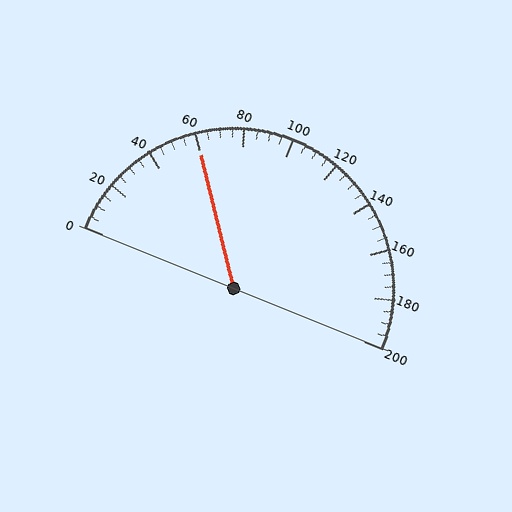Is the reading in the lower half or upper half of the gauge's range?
The reading is in the lower half of the range (0 to 200).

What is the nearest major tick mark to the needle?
The nearest major tick mark is 60.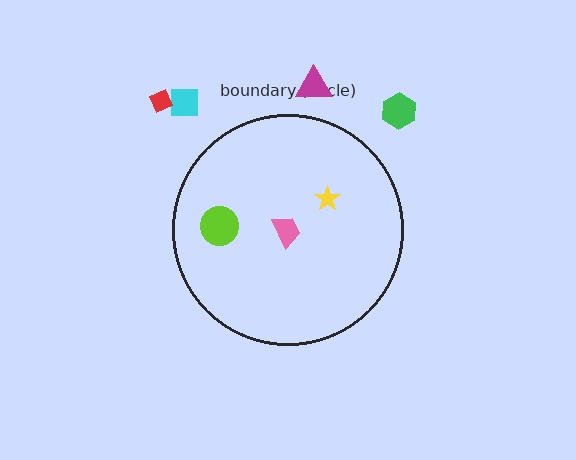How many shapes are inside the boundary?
3 inside, 4 outside.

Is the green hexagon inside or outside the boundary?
Outside.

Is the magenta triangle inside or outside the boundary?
Outside.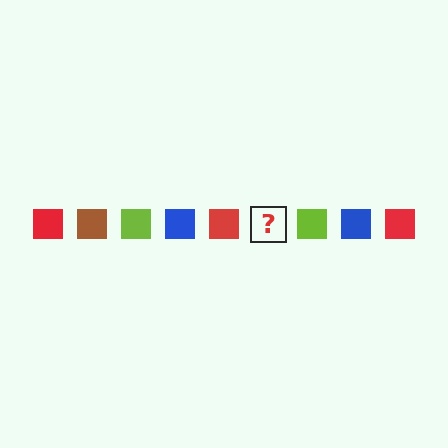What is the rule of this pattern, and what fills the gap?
The rule is that the pattern cycles through red, brown, lime, blue squares. The gap should be filled with a brown square.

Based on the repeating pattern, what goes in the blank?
The blank should be a brown square.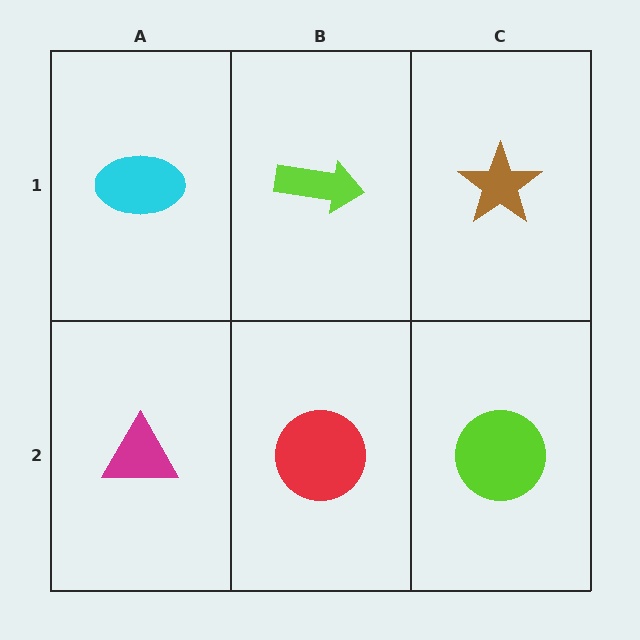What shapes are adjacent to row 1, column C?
A lime circle (row 2, column C), a lime arrow (row 1, column B).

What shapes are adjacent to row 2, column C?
A brown star (row 1, column C), a red circle (row 2, column B).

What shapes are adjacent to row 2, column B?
A lime arrow (row 1, column B), a magenta triangle (row 2, column A), a lime circle (row 2, column C).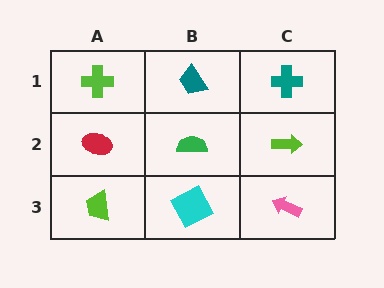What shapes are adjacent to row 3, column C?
A lime arrow (row 2, column C), a cyan square (row 3, column B).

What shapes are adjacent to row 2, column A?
A lime cross (row 1, column A), a lime trapezoid (row 3, column A), a green semicircle (row 2, column B).